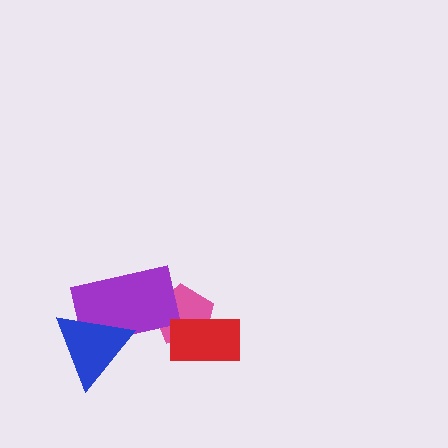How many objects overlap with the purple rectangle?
2 objects overlap with the purple rectangle.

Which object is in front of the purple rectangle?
The blue triangle is in front of the purple rectangle.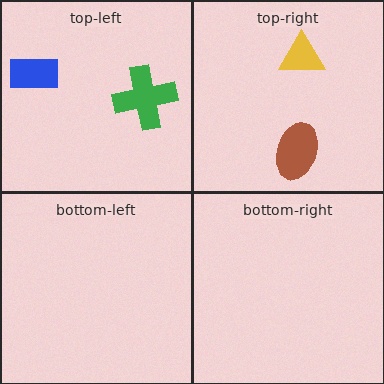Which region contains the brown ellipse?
The top-right region.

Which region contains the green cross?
The top-left region.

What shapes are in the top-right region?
The brown ellipse, the yellow triangle.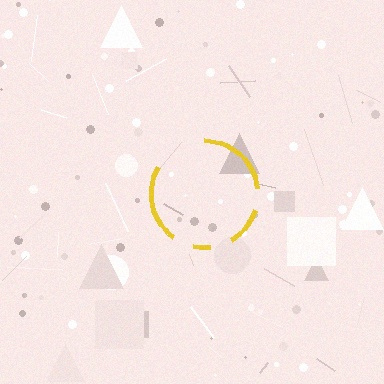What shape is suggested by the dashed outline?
The dashed outline suggests a circle.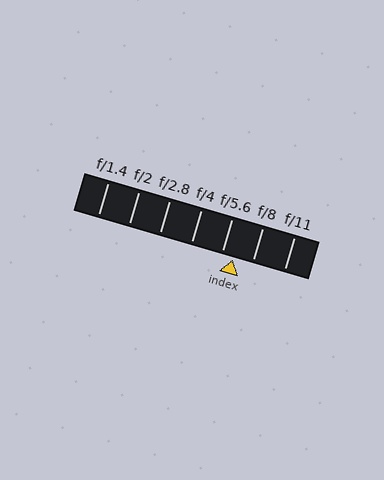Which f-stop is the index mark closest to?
The index mark is closest to f/5.6.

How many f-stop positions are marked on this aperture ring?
There are 7 f-stop positions marked.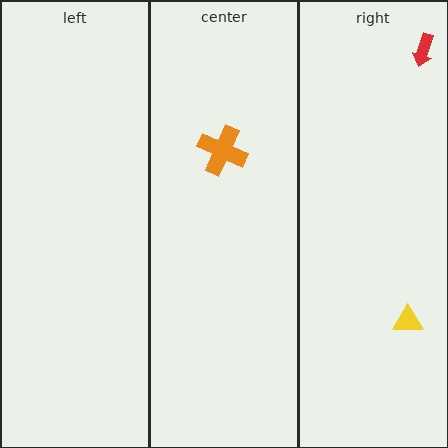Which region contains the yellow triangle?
The right region.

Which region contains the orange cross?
The center region.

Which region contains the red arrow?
The right region.